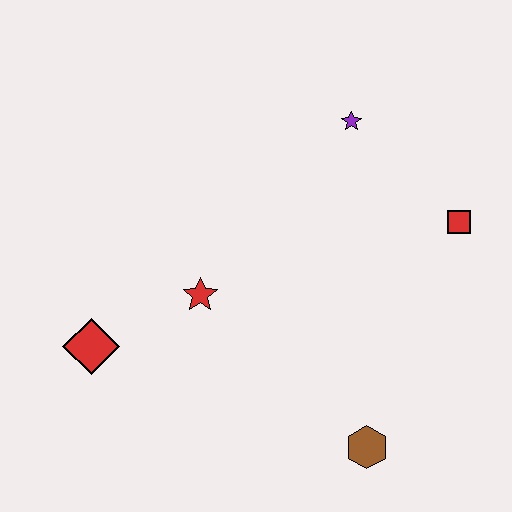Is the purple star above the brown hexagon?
Yes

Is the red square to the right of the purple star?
Yes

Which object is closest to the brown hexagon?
The red star is closest to the brown hexagon.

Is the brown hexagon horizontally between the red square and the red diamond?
Yes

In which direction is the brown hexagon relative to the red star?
The brown hexagon is to the right of the red star.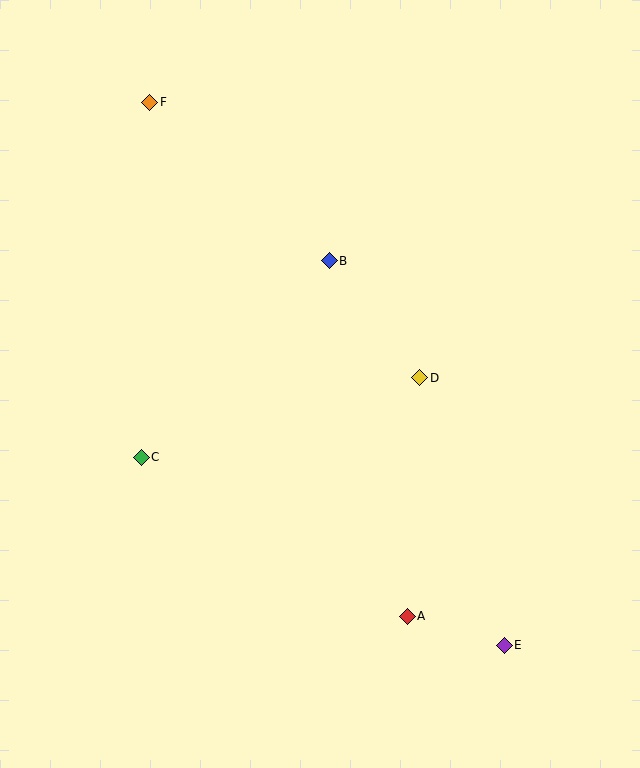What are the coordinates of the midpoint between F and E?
The midpoint between F and E is at (327, 374).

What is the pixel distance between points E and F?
The distance between E and F is 648 pixels.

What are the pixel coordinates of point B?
Point B is at (329, 261).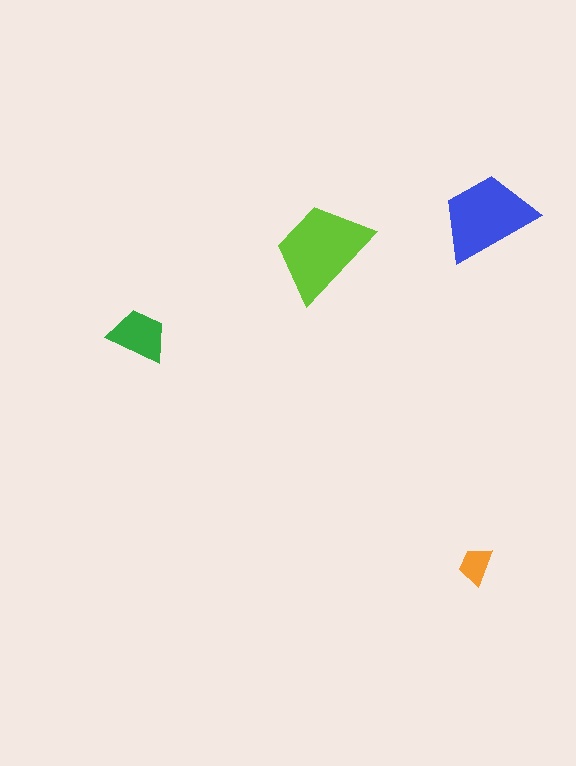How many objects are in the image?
There are 4 objects in the image.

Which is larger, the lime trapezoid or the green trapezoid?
The lime one.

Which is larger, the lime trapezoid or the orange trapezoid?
The lime one.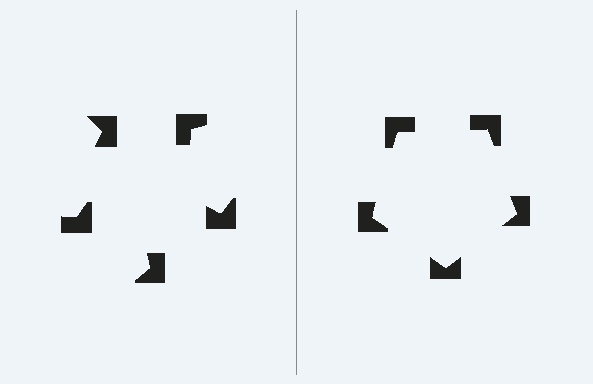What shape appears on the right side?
An illusory pentagon.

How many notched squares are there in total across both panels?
10 — 5 on each side.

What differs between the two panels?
The notched squares are positioned identically on both sides; only the wedge orientations differ. On the right they align to a pentagon; on the left they are misaligned.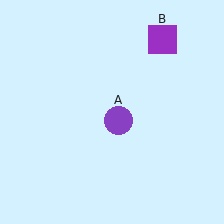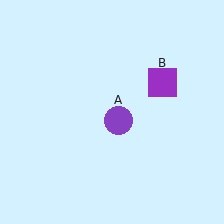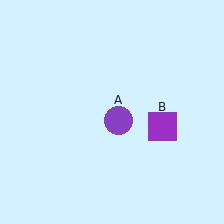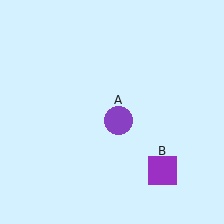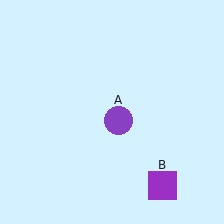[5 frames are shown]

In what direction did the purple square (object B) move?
The purple square (object B) moved down.